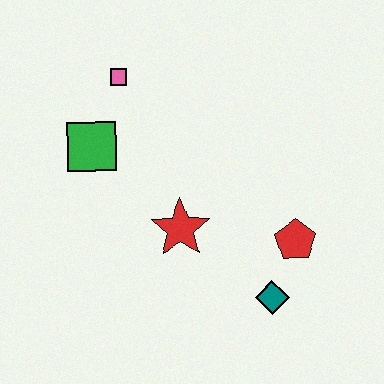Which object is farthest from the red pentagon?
The pink square is farthest from the red pentagon.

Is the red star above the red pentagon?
Yes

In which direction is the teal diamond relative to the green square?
The teal diamond is to the right of the green square.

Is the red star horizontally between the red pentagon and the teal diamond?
No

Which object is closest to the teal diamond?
The red pentagon is closest to the teal diamond.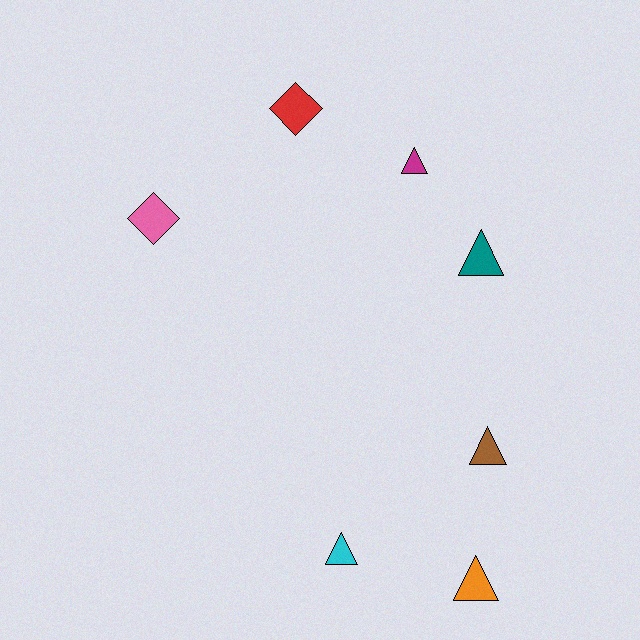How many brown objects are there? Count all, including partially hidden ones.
There is 1 brown object.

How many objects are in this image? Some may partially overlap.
There are 7 objects.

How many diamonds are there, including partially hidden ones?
There are 2 diamonds.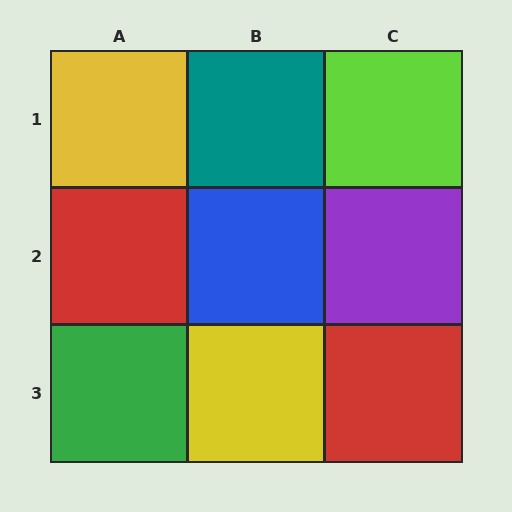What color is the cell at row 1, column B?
Teal.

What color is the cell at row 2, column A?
Red.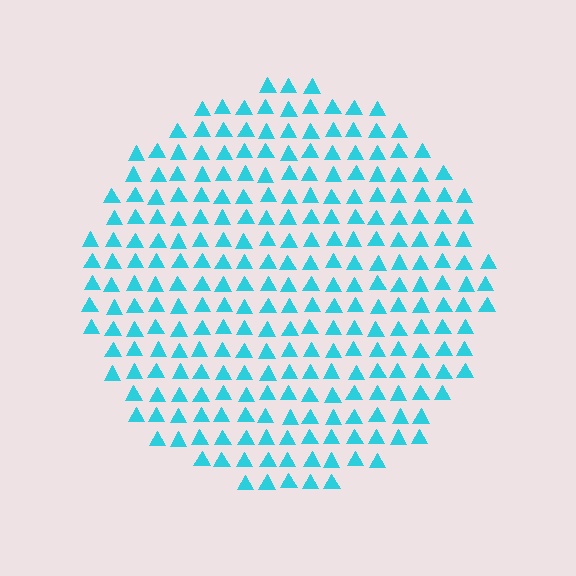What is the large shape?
The large shape is a circle.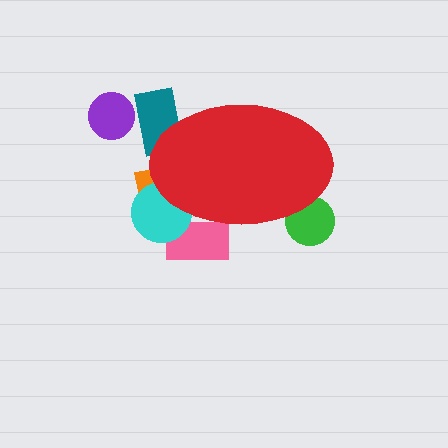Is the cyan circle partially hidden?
Yes, the cyan circle is partially hidden behind the red ellipse.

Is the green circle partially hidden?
Yes, the green circle is partially hidden behind the red ellipse.